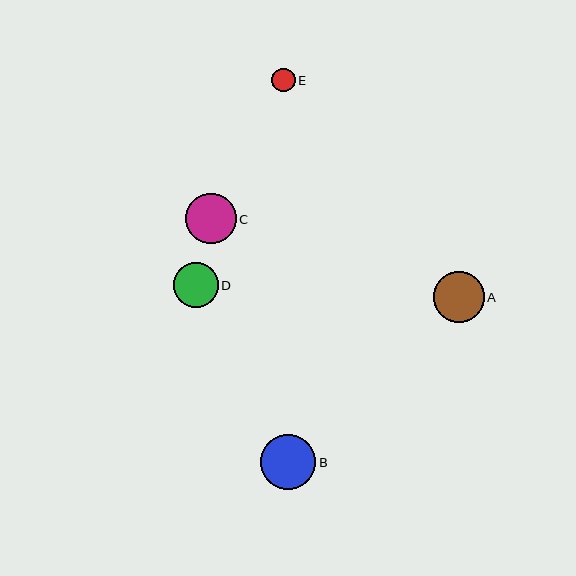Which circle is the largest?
Circle B is the largest with a size of approximately 55 pixels.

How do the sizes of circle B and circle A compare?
Circle B and circle A are approximately the same size.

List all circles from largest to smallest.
From largest to smallest: B, A, C, D, E.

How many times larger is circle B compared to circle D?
Circle B is approximately 1.2 times the size of circle D.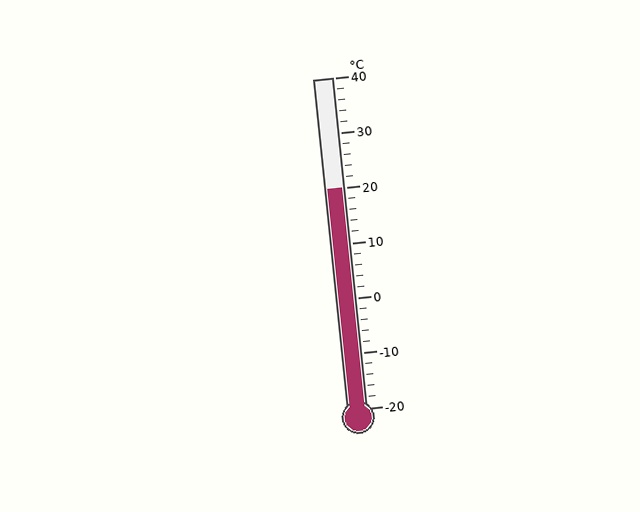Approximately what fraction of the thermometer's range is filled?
The thermometer is filled to approximately 65% of its range.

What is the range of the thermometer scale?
The thermometer scale ranges from -20°C to 40°C.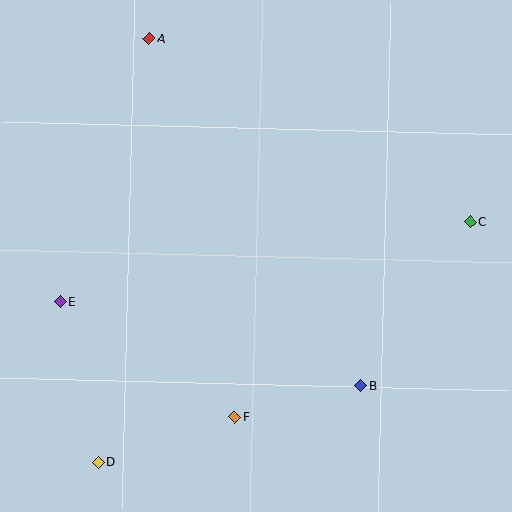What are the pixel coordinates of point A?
Point A is at (149, 39).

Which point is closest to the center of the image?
Point F at (235, 417) is closest to the center.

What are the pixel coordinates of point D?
Point D is at (98, 462).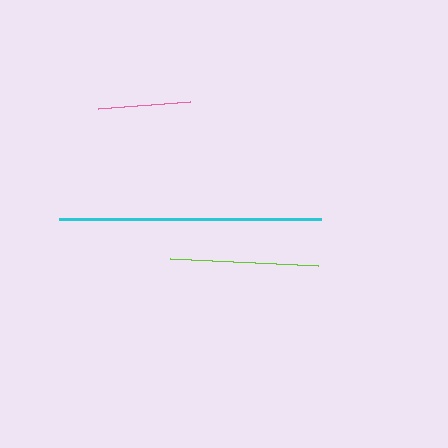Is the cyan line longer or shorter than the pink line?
The cyan line is longer than the pink line.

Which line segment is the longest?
The cyan line is the longest at approximately 263 pixels.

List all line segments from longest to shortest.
From longest to shortest: cyan, lime, pink.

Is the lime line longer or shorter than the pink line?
The lime line is longer than the pink line.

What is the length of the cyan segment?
The cyan segment is approximately 263 pixels long.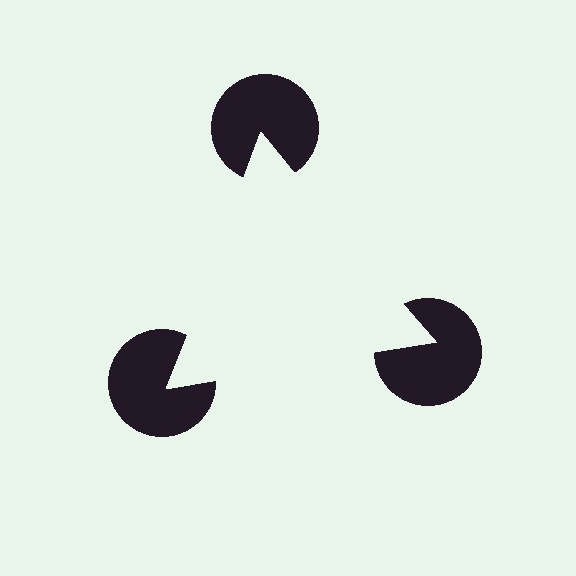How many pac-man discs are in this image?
There are 3 — one at each vertex of the illusory triangle.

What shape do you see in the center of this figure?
An illusory triangle — its edges are inferred from the aligned wedge cuts in the pac-man discs, not physically drawn.